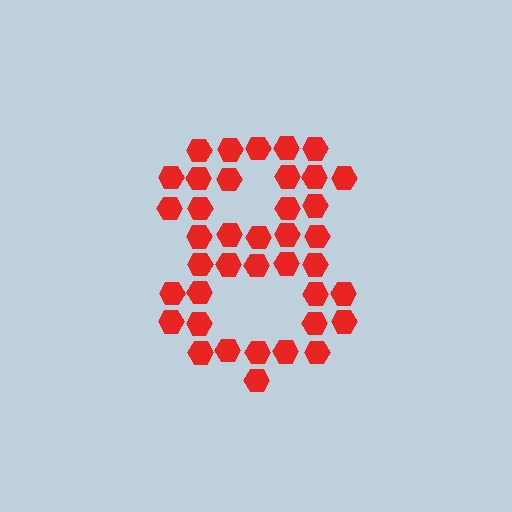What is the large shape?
The large shape is the digit 8.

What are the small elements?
The small elements are hexagons.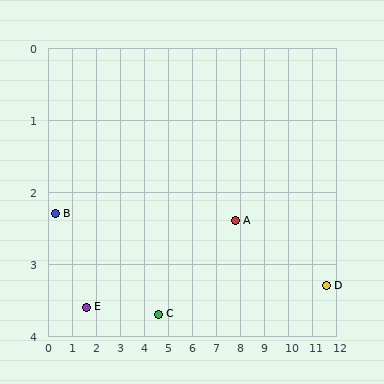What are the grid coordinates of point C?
Point C is at approximately (4.6, 3.7).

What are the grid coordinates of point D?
Point D is at approximately (11.6, 3.3).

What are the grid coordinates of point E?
Point E is at approximately (1.6, 3.6).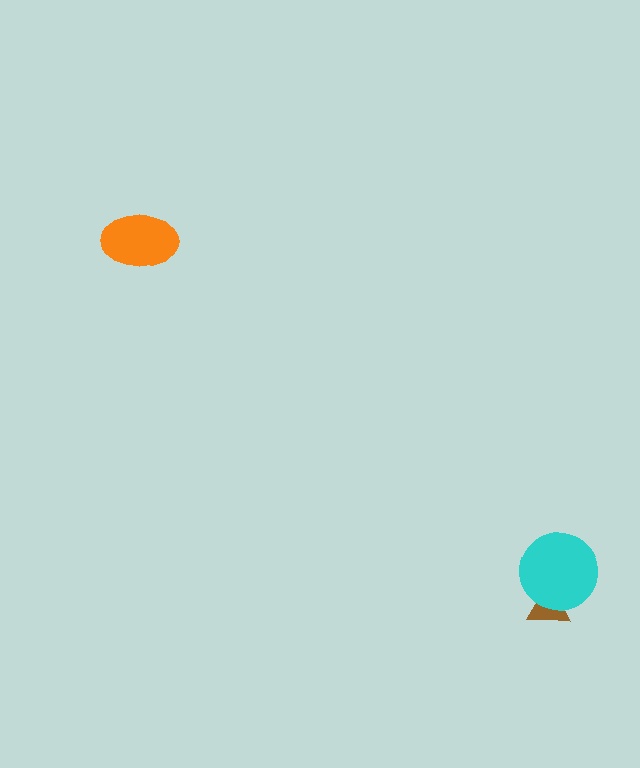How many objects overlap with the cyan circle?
1 object overlaps with the cyan circle.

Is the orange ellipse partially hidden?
No, no other shape covers it.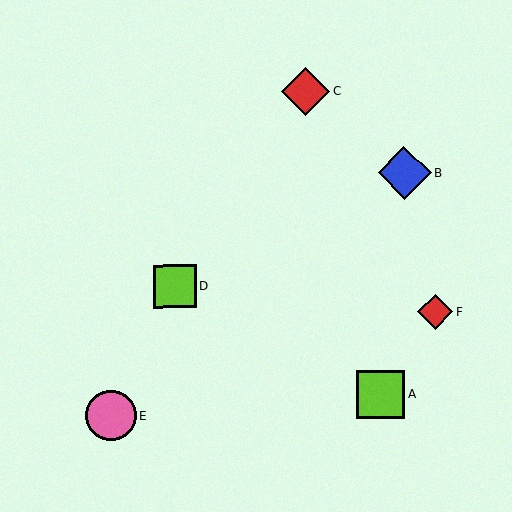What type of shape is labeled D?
Shape D is a lime square.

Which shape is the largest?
The blue diamond (labeled B) is the largest.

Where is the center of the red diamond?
The center of the red diamond is at (306, 91).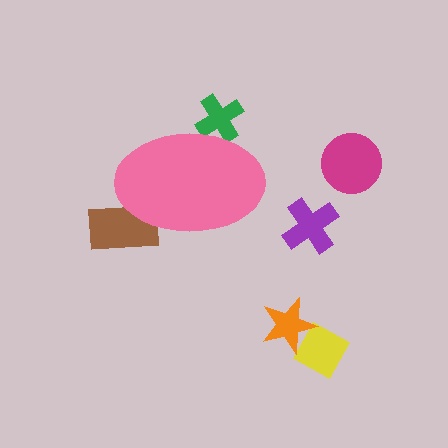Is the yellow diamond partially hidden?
No, the yellow diamond is fully visible.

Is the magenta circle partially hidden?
No, the magenta circle is fully visible.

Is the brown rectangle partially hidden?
Yes, the brown rectangle is partially hidden behind the pink ellipse.